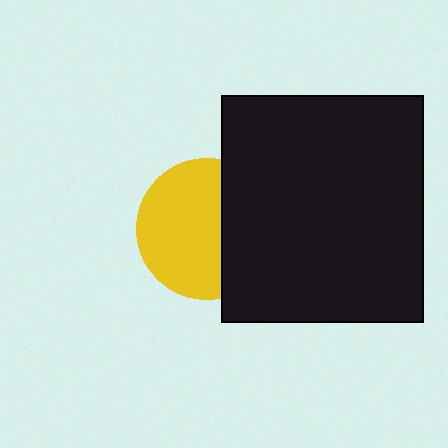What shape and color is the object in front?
The object in front is a black rectangle.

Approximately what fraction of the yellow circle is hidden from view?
Roughly 37% of the yellow circle is hidden behind the black rectangle.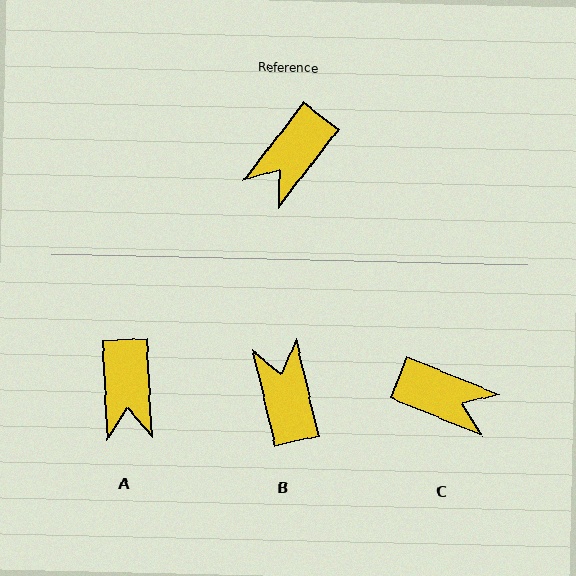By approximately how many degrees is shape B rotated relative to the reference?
Approximately 129 degrees clockwise.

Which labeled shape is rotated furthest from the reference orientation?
B, about 129 degrees away.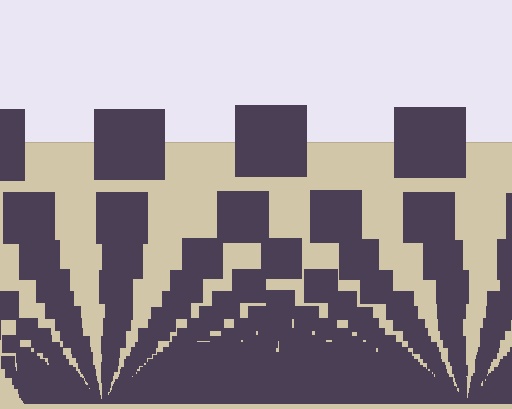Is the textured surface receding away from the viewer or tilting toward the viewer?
The surface appears to tilt toward the viewer. Texture elements get larger and sparser toward the top.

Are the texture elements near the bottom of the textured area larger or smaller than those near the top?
Smaller. The gradient is inverted — elements near the bottom are smaller and denser.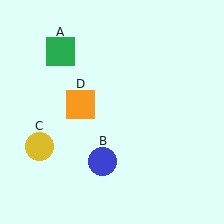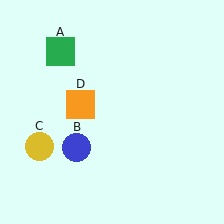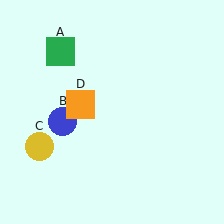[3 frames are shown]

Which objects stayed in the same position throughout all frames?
Green square (object A) and yellow circle (object C) and orange square (object D) remained stationary.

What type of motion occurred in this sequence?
The blue circle (object B) rotated clockwise around the center of the scene.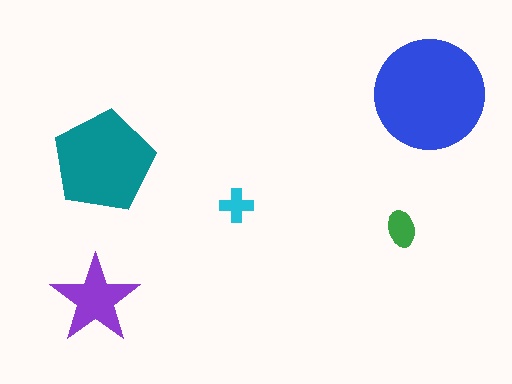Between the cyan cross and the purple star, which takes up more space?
The purple star.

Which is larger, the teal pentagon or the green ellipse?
The teal pentagon.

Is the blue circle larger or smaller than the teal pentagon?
Larger.